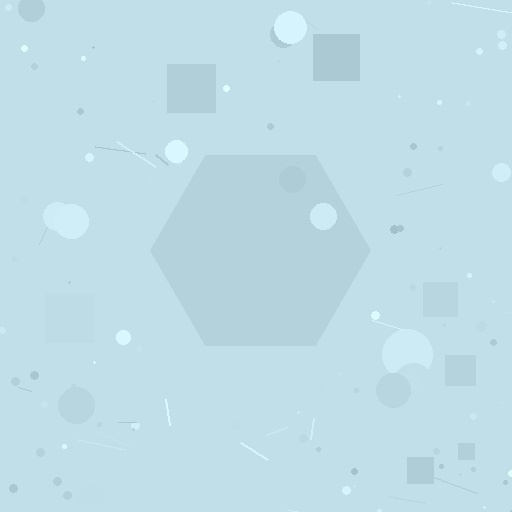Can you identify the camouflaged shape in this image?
The camouflaged shape is a hexagon.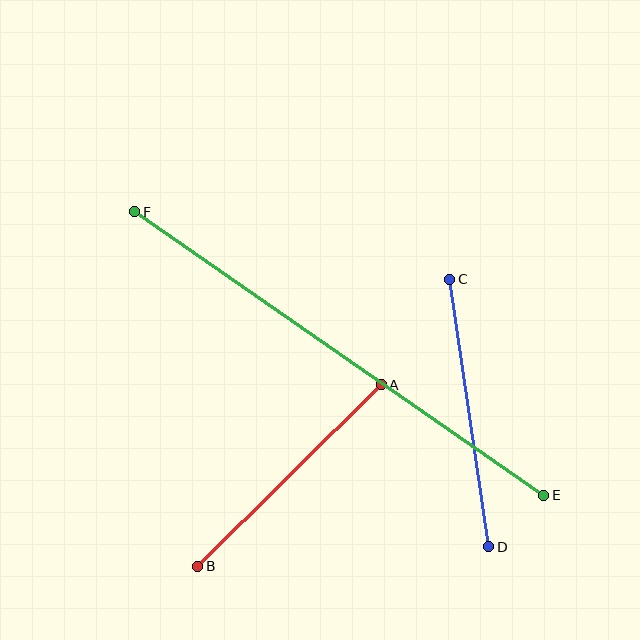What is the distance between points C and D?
The distance is approximately 271 pixels.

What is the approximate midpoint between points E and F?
The midpoint is at approximately (339, 353) pixels.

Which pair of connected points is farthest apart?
Points E and F are farthest apart.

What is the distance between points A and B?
The distance is approximately 258 pixels.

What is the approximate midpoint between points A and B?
The midpoint is at approximately (289, 475) pixels.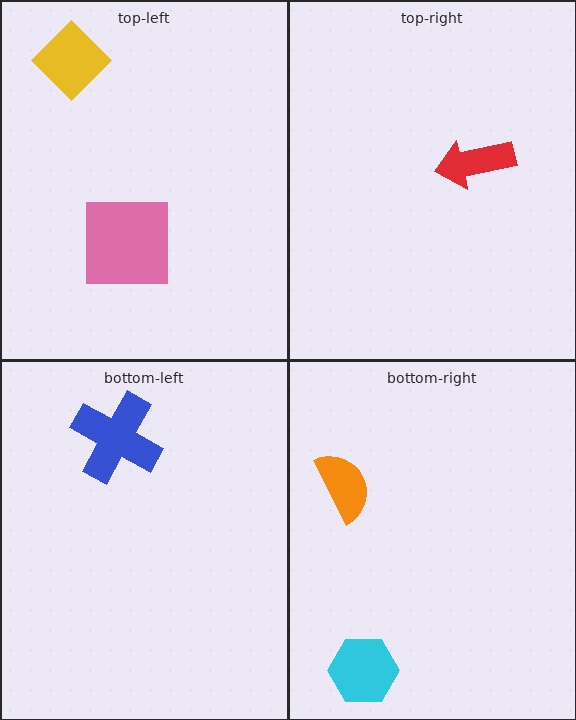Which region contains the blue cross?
The bottom-left region.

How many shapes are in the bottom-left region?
1.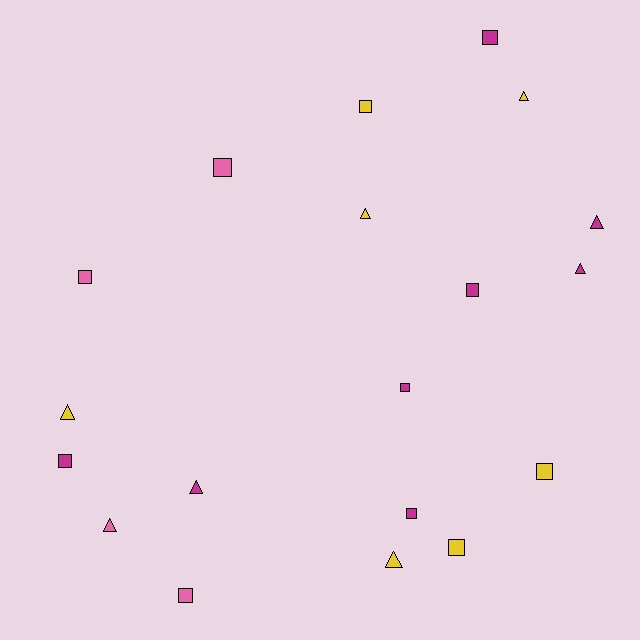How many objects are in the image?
There are 19 objects.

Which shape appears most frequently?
Square, with 11 objects.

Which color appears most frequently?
Magenta, with 8 objects.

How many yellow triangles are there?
There are 4 yellow triangles.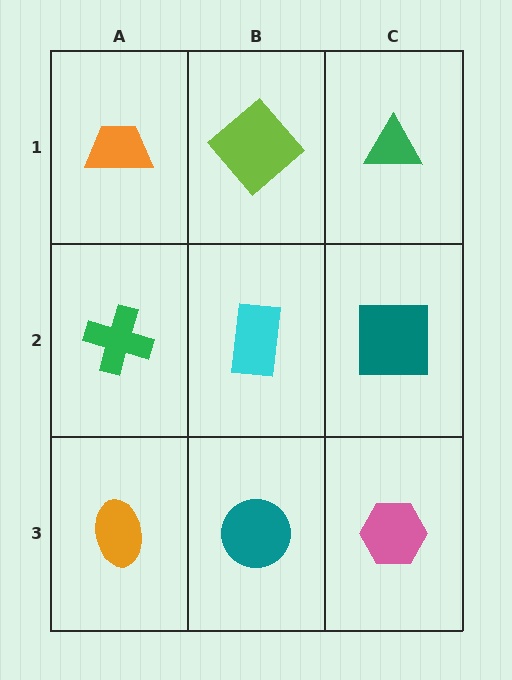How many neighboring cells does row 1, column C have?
2.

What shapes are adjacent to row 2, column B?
A lime diamond (row 1, column B), a teal circle (row 3, column B), a green cross (row 2, column A), a teal square (row 2, column C).